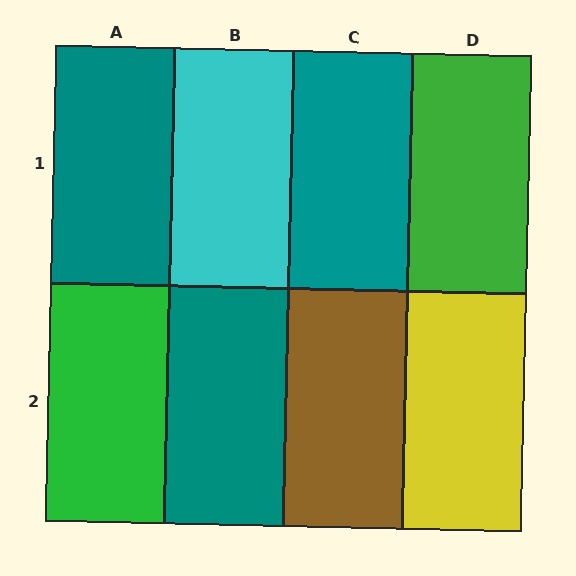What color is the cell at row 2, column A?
Green.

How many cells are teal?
3 cells are teal.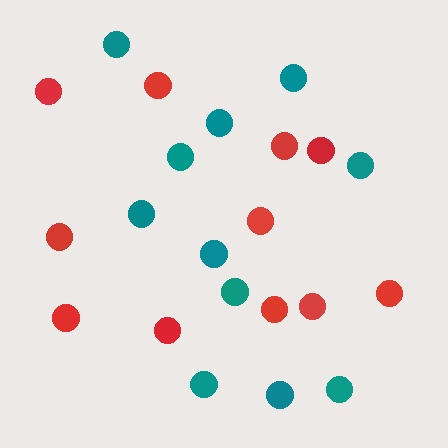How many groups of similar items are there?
There are 2 groups: one group of red circles (11) and one group of teal circles (11).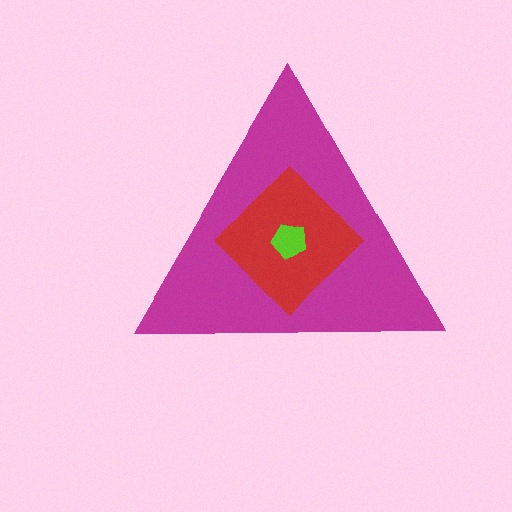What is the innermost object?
The lime pentagon.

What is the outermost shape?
The magenta triangle.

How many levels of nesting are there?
3.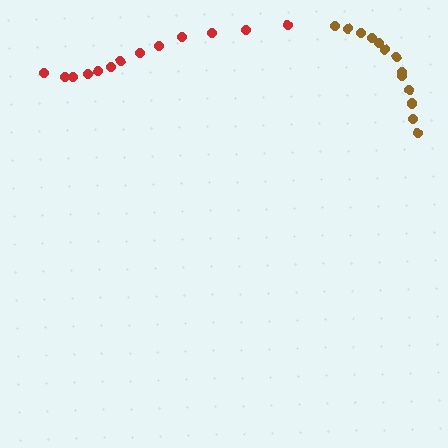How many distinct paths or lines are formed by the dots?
There are 2 distinct paths.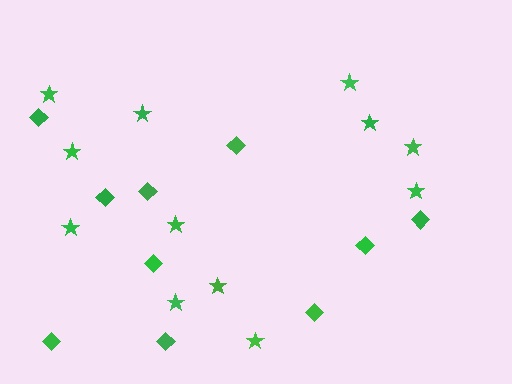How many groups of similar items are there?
There are 2 groups: one group of diamonds (10) and one group of stars (12).